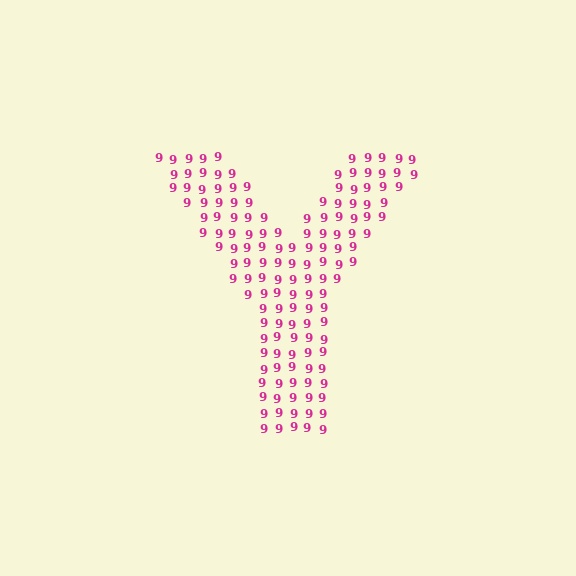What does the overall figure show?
The overall figure shows the letter Y.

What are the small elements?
The small elements are digit 9's.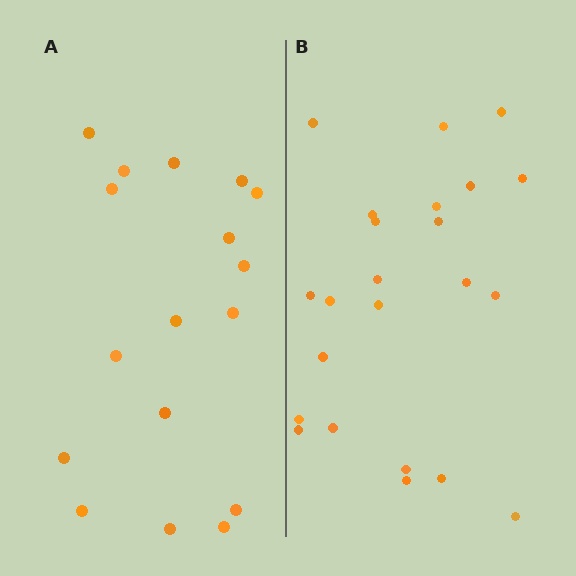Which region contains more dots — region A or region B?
Region B (the right region) has more dots.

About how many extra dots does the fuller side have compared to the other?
Region B has about 6 more dots than region A.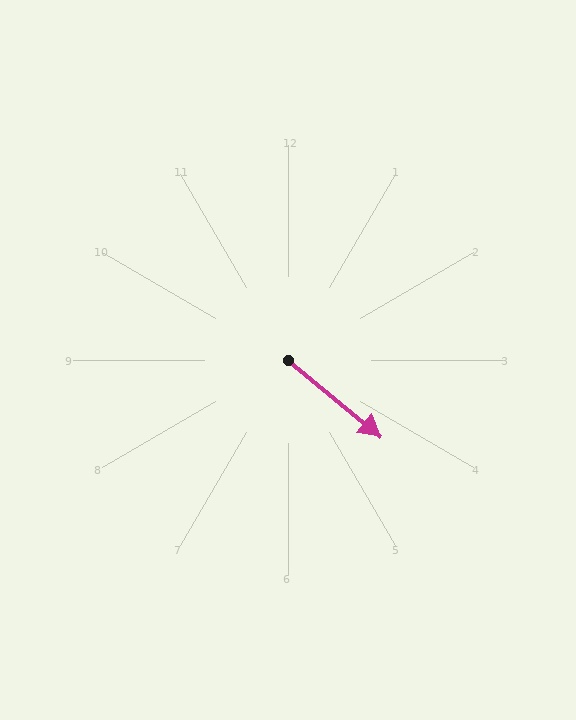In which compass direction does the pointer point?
Southeast.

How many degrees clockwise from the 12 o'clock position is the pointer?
Approximately 130 degrees.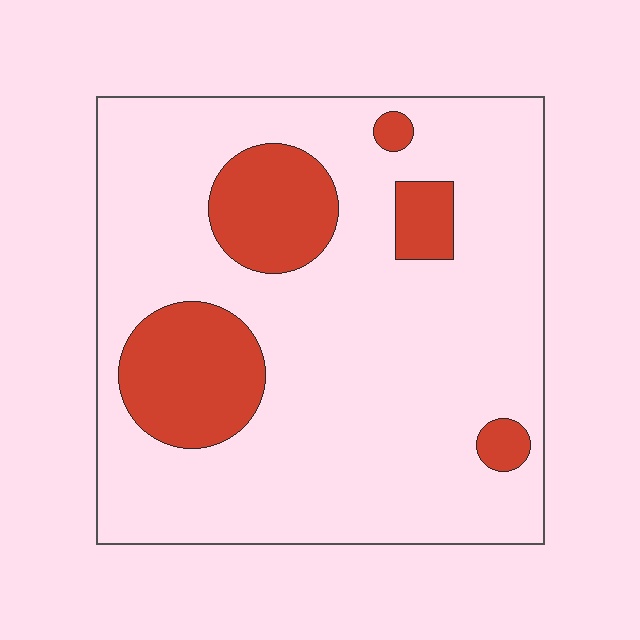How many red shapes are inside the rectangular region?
5.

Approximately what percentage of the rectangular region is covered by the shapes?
Approximately 20%.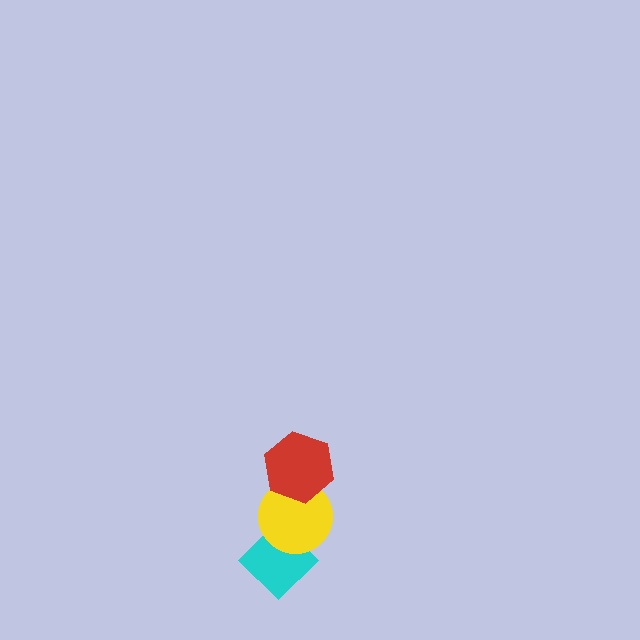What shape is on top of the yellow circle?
The red hexagon is on top of the yellow circle.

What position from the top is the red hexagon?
The red hexagon is 1st from the top.